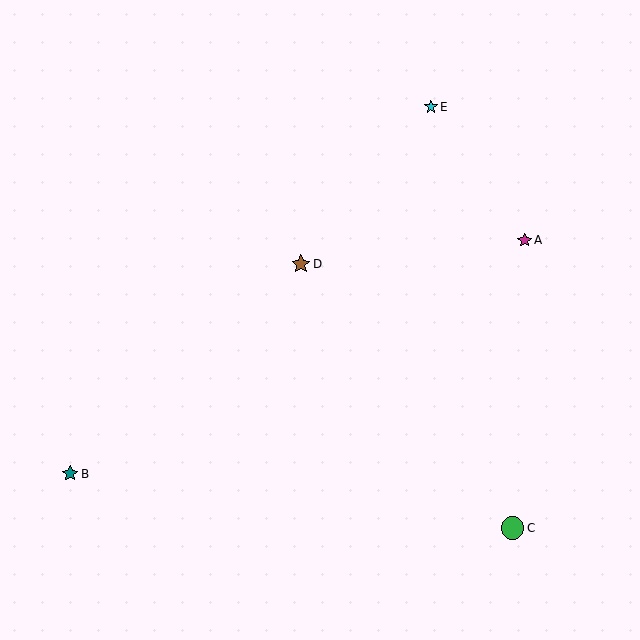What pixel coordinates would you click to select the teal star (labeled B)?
Click at (70, 474) to select the teal star B.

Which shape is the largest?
The green circle (labeled C) is the largest.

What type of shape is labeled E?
Shape E is a cyan star.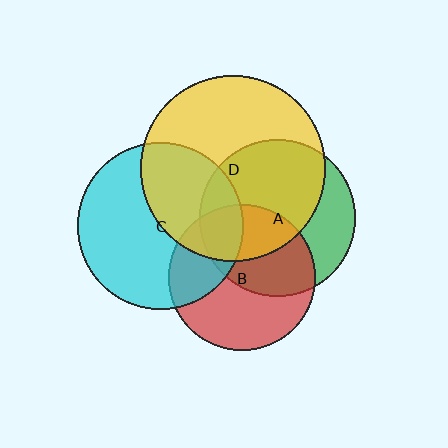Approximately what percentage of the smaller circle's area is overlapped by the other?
Approximately 45%.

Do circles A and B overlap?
Yes.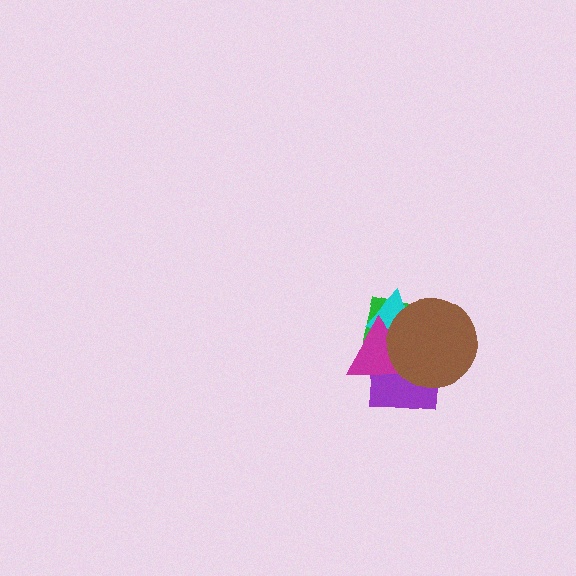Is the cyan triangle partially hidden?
Yes, it is partially covered by another shape.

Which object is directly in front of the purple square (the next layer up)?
The magenta triangle is directly in front of the purple square.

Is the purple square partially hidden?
Yes, it is partially covered by another shape.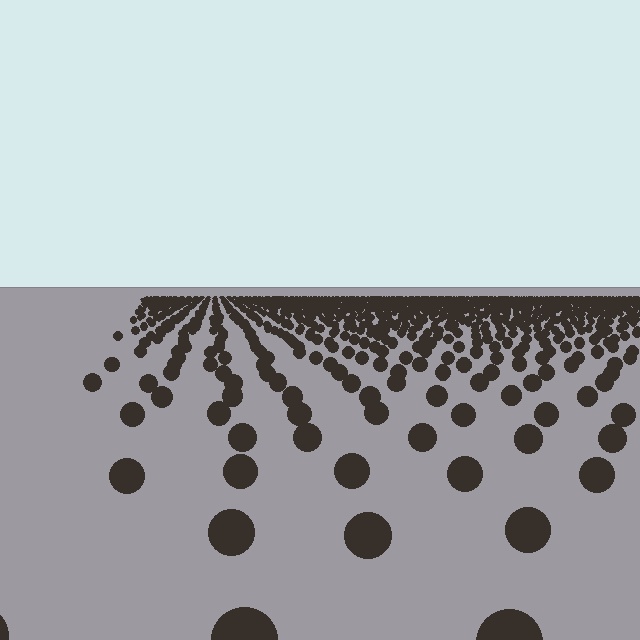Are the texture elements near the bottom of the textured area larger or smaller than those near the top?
Larger. Near the bottom, elements are closer to the viewer and appear at a bigger on-screen size.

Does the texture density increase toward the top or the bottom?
Density increases toward the top.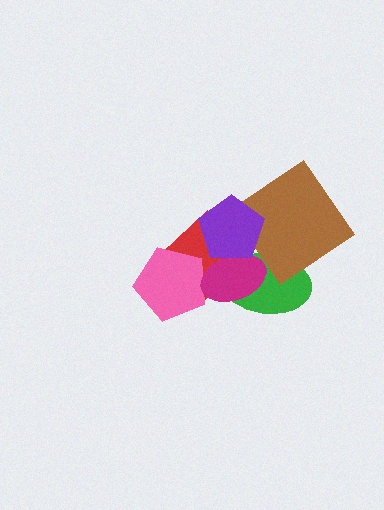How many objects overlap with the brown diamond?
2 objects overlap with the brown diamond.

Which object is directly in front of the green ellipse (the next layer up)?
The magenta ellipse is directly in front of the green ellipse.